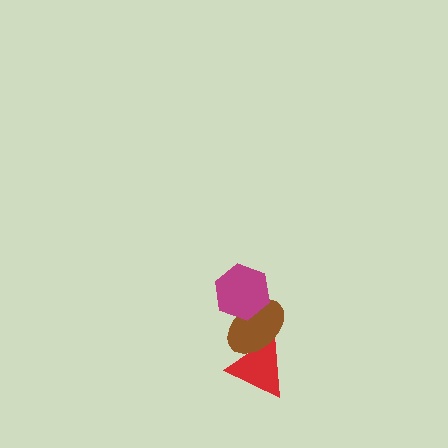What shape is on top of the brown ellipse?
The magenta hexagon is on top of the brown ellipse.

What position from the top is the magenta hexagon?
The magenta hexagon is 1st from the top.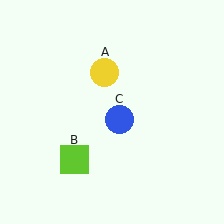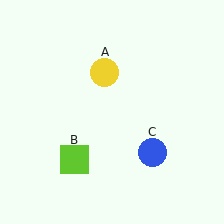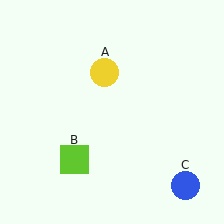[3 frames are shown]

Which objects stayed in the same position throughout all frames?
Yellow circle (object A) and lime square (object B) remained stationary.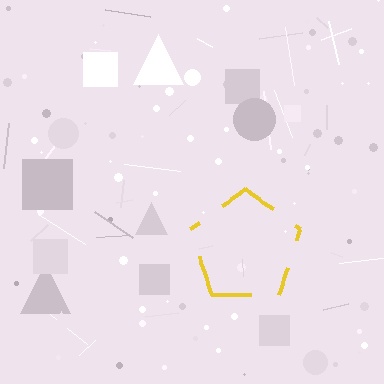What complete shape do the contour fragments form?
The contour fragments form a pentagon.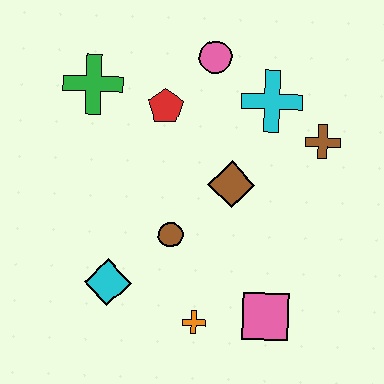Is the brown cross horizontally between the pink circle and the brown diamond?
No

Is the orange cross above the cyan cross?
No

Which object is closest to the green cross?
The red pentagon is closest to the green cross.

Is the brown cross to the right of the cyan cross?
Yes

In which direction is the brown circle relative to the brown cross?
The brown circle is to the left of the brown cross.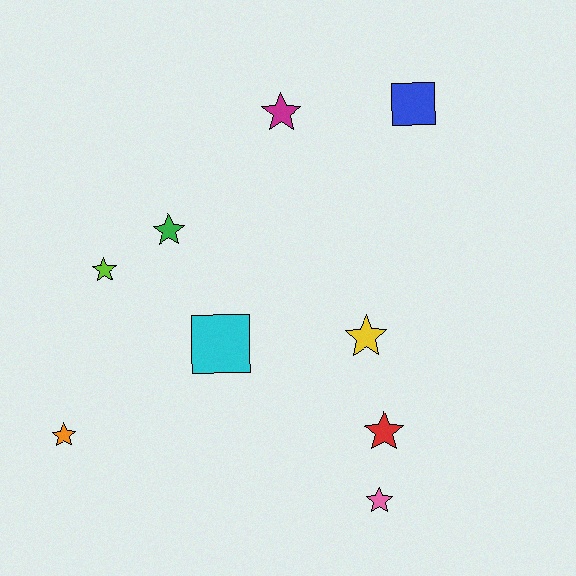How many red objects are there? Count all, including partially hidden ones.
There is 1 red object.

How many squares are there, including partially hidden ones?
There are 2 squares.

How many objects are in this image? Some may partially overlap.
There are 9 objects.